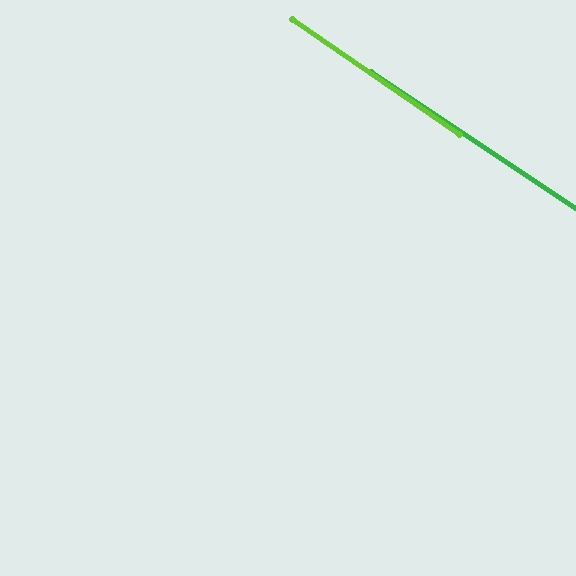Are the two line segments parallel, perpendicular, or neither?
Parallel — their directions differ by only 1.0°.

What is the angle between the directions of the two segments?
Approximately 1 degree.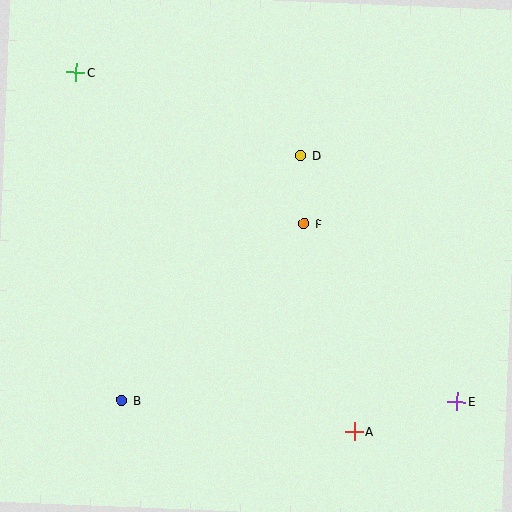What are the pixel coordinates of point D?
Point D is at (301, 156).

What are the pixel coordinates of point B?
Point B is at (122, 401).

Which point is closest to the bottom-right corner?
Point E is closest to the bottom-right corner.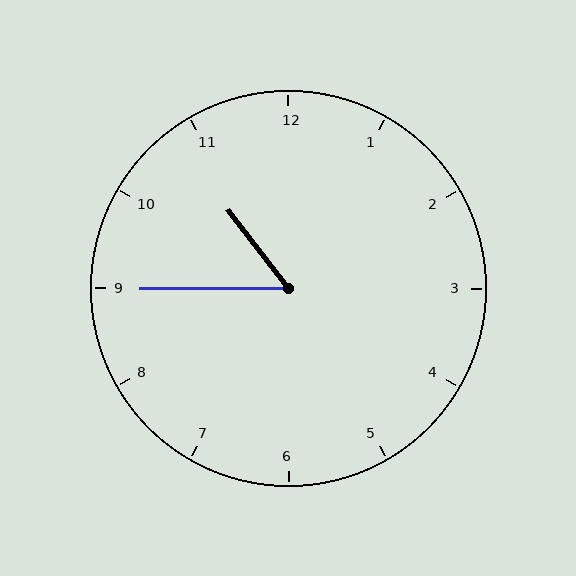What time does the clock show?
10:45.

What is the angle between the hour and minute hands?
Approximately 52 degrees.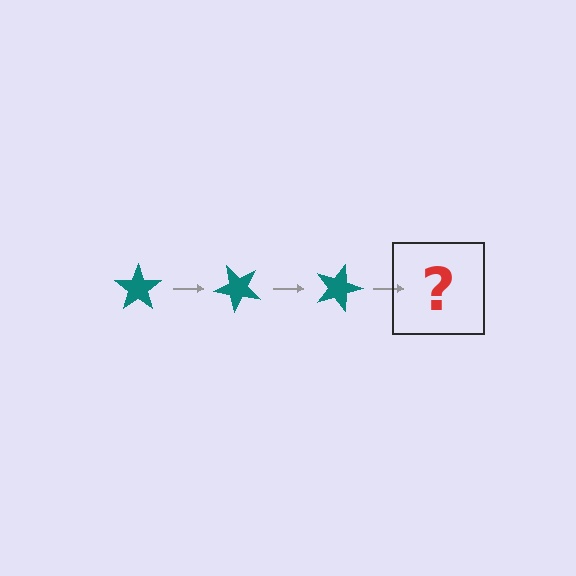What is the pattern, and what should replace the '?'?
The pattern is that the star rotates 45 degrees each step. The '?' should be a teal star rotated 135 degrees.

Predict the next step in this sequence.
The next step is a teal star rotated 135 degrees.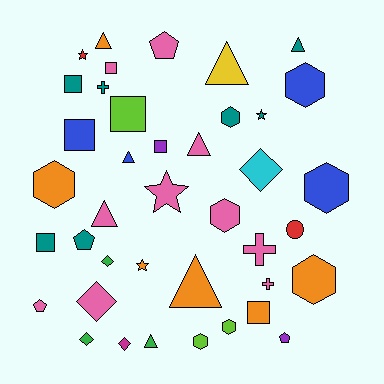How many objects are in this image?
There are 40 objects.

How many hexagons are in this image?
There are 8 hexagons.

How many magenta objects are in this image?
There is 1 magenta object.